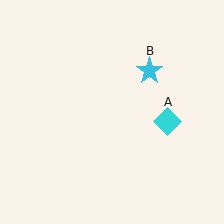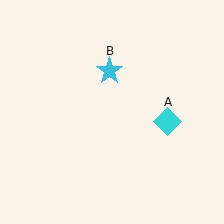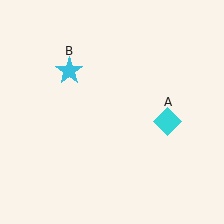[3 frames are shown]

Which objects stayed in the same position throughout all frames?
Cyan diamond (object A) remained stationary.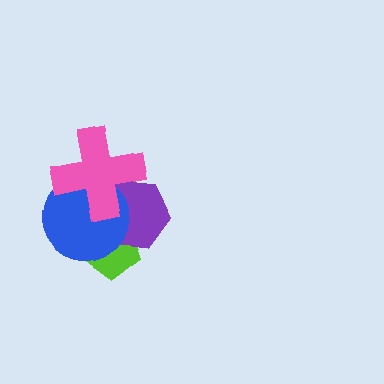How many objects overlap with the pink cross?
2 objects overlap with the pink cross.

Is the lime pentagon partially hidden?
Yes, it is partially covered by another shape.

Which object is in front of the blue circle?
The pink cross is in front of the blue circle.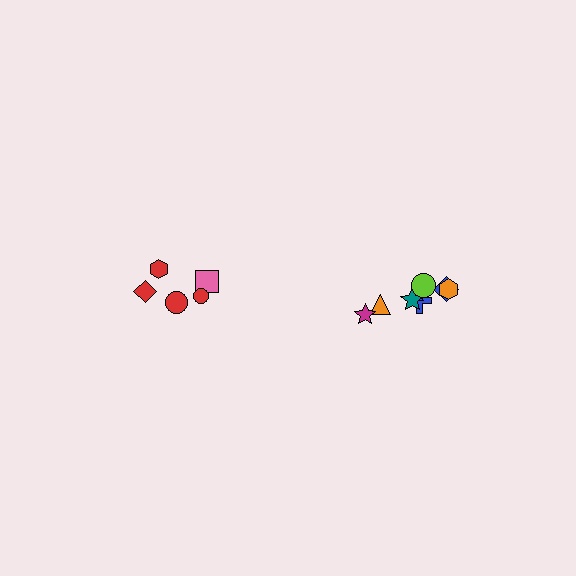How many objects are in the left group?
There are 5 objects.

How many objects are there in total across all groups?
There are 13 objects.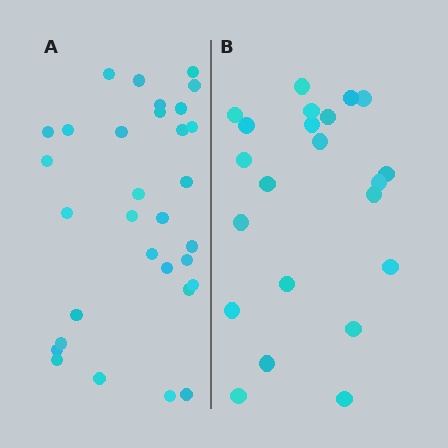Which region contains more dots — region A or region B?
Region A (the left region) has more dots.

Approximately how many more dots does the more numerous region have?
Region A has roughly 8 or so more dots than region B.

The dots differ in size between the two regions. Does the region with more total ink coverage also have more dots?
No. Region B has more total ink coverage because its dots are larger, but region A actually contains more individual dots. Total area can be misleading — the number of items is what matters here.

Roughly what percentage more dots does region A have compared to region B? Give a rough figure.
About 40% more.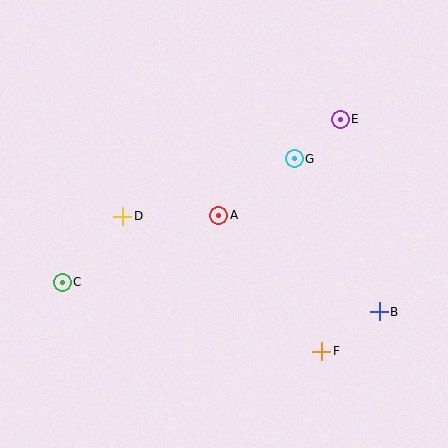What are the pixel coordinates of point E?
Point E is at (340, 119).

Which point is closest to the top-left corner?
Point D is closest to the top-left corner.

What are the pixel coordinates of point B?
Point B is at (379, 312).